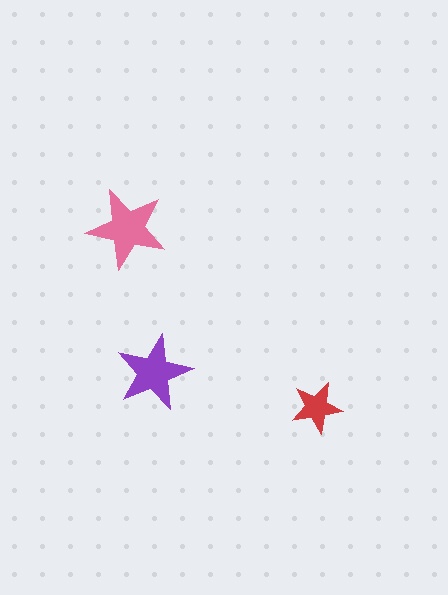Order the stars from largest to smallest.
the pink one, the purple one, the red one.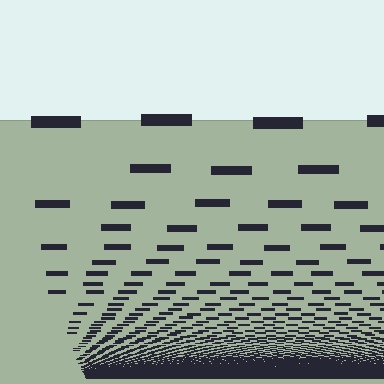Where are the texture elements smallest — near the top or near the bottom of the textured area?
Near the bottom.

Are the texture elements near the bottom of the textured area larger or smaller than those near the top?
Smaller. The gradient is inverted — elements near the bottom are smaller and denser.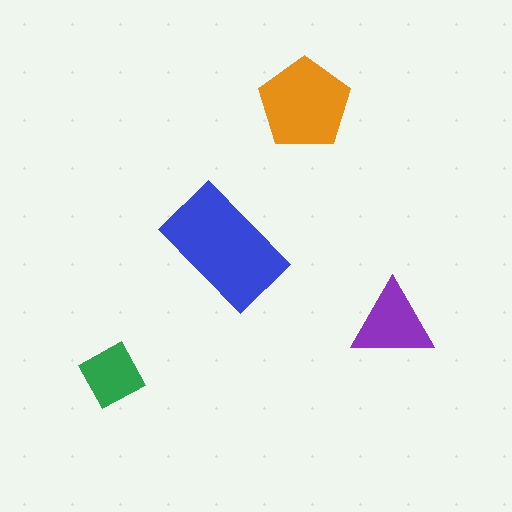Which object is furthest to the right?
The purple triangle is rightmost.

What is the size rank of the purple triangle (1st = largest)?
3rd.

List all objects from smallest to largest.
The green diamond, the purple triangle, the orange pentagon, the blue rectangle.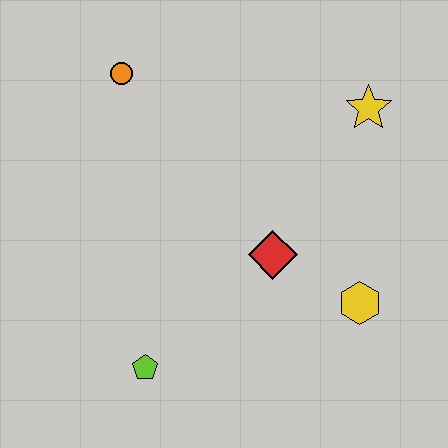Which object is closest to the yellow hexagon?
The red diamond is closest to the yellow hexagon.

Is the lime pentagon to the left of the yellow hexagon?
Yes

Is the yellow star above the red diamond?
Yes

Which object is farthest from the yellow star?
The lime pentagon is farthest from the yellow star.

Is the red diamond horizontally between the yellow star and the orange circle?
Yes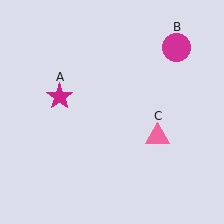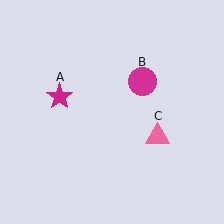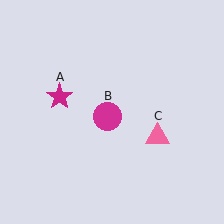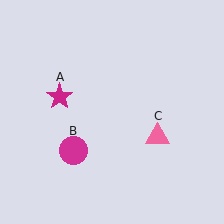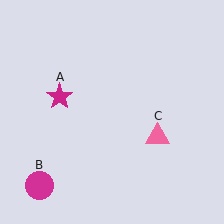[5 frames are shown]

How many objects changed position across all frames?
1 object changed position: magenta circle (object B).